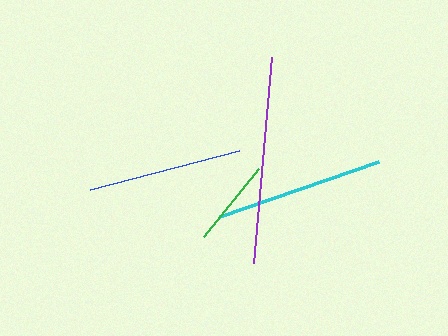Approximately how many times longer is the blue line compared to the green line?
The blue line is approximately 1.8 times the length of the green line.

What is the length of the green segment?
The green segment is approximately 87 pixels long.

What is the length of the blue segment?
The blue segment is approximately 153 pixels long.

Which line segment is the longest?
The purple line is the longest at approximately 207 pixels.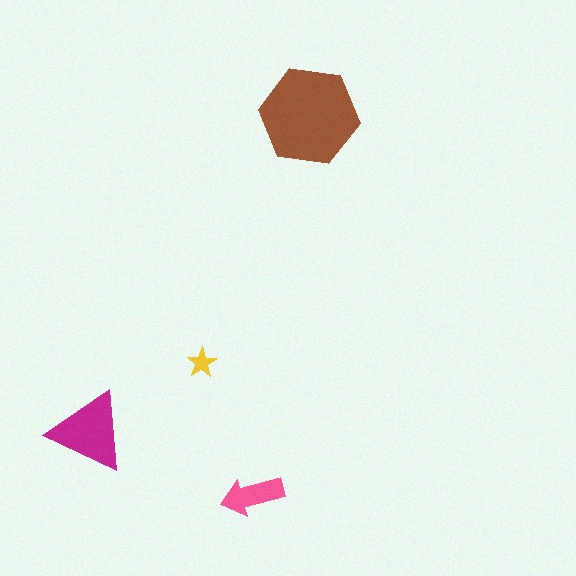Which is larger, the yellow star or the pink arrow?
The pink arrow.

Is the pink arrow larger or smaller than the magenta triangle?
Smaller.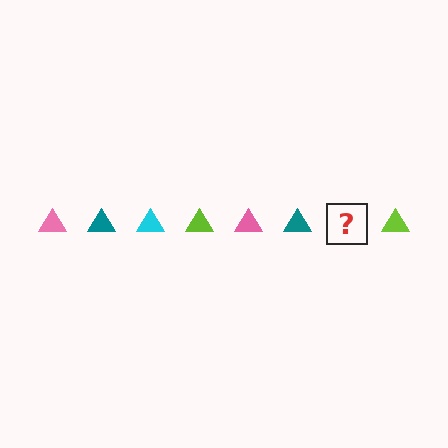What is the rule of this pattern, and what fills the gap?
The rule is that the pattern cycles through pink, teal, cyan, lime triangles. The gap should be filled with a cyan triangle.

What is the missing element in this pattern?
The missing element is a cyan triangle.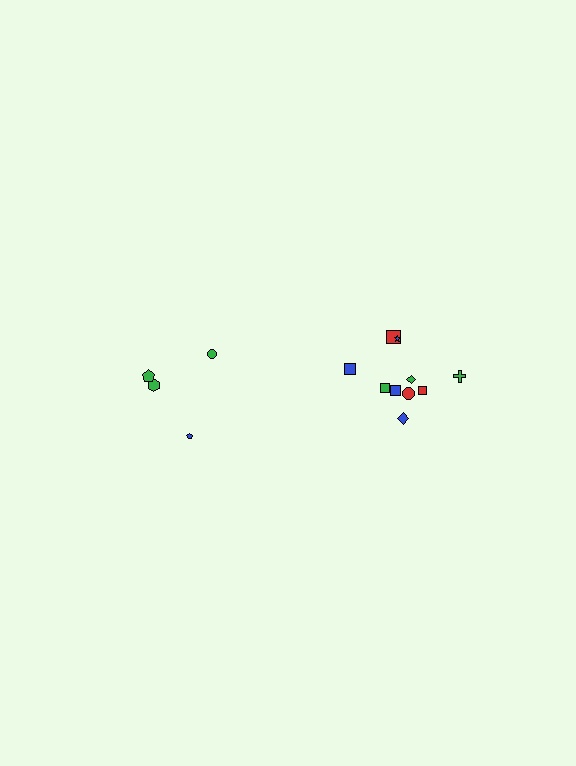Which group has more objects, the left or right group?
The right group.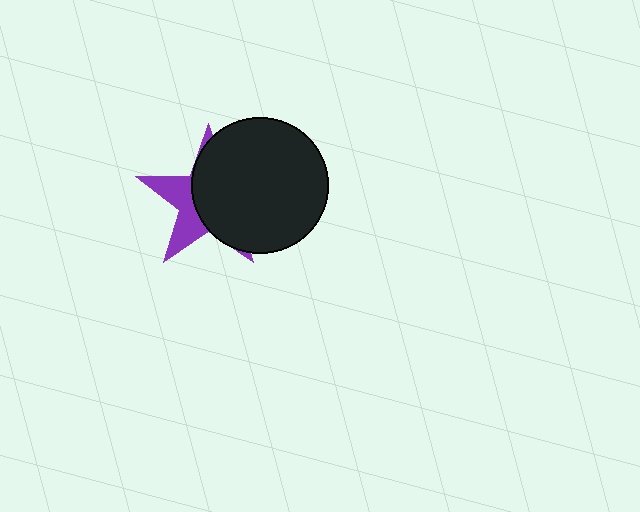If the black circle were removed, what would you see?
You would see the complete purple star.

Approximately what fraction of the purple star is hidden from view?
Roughly 64% of the purple star is hidden behind the black circle.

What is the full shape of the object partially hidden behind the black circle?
The partially hidden object is a purple star.